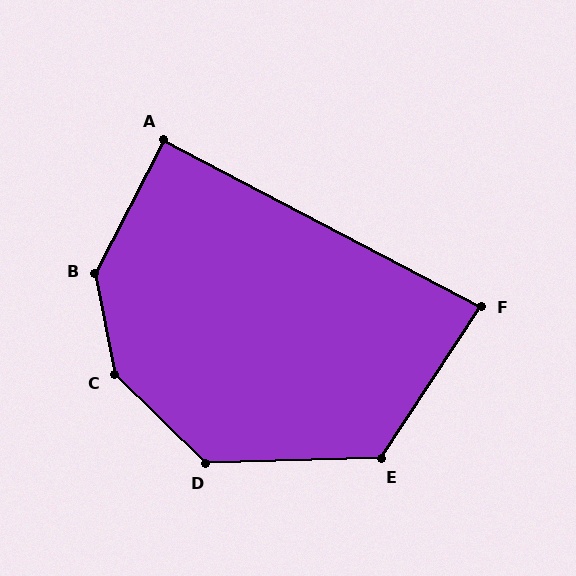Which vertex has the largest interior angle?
C, at approximately 145 degrees.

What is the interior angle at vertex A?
Approximately 89 degrees (approximately right).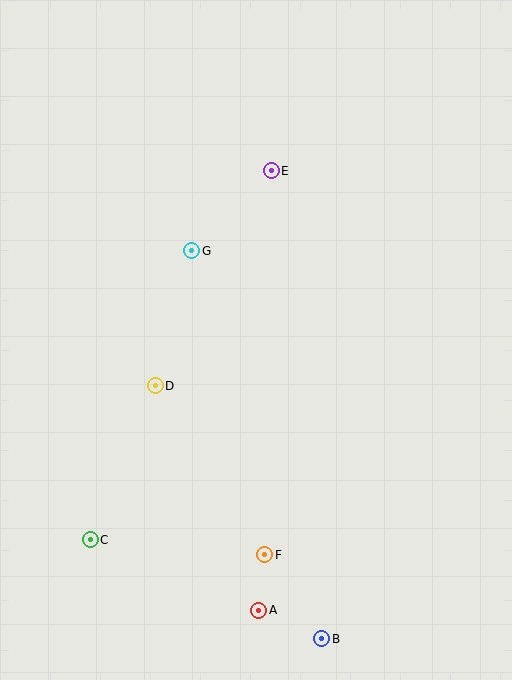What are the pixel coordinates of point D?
Point D is at (155, 386).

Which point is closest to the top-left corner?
Point G is closest to the top-left corner.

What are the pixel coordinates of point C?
Point C is at (90, 540).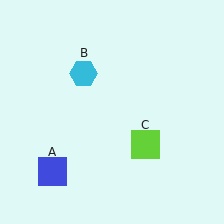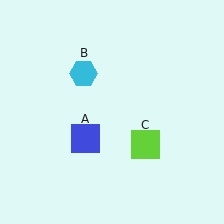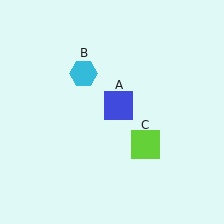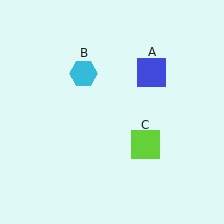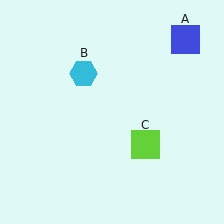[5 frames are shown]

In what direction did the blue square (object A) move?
The blue square (object A) moved up and to the right.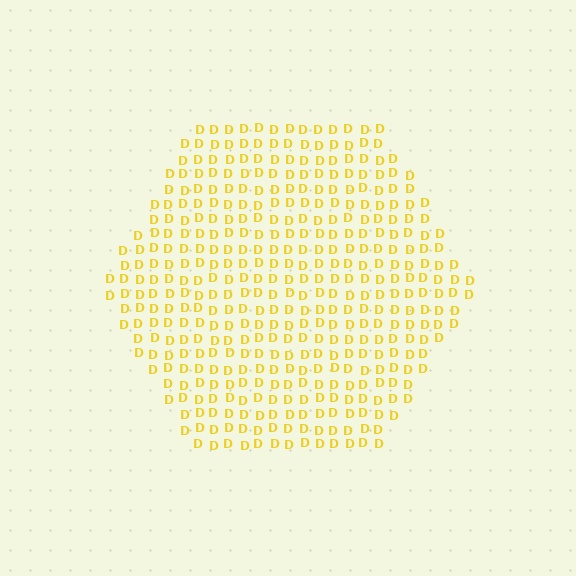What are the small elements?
The small elements are letter D's.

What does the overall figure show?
The overall figure shows a hexagon.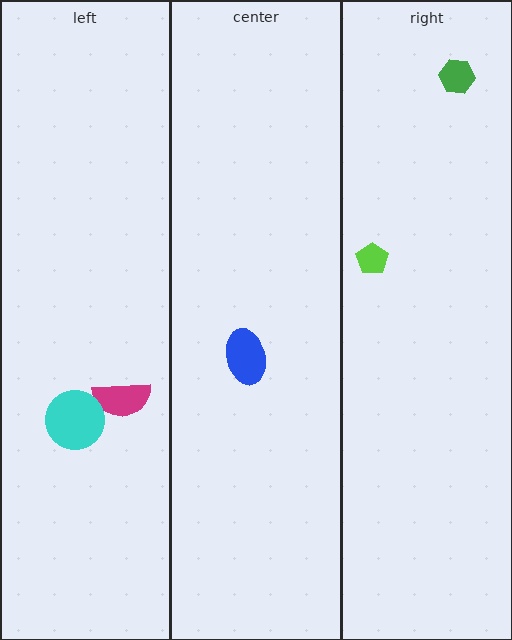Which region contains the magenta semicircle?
The left region.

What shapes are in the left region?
The magenta semicircle, the cyan circle.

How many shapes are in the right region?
2.